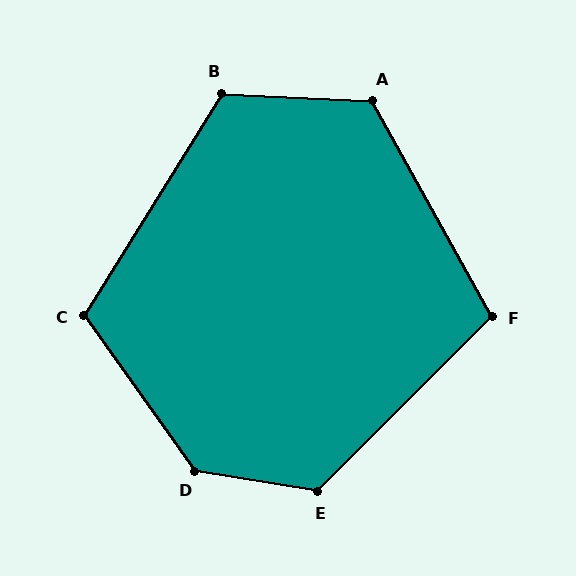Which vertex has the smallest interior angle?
F, at approximately 106 degrees.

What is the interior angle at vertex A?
Approximately 122 degrees (obtuse).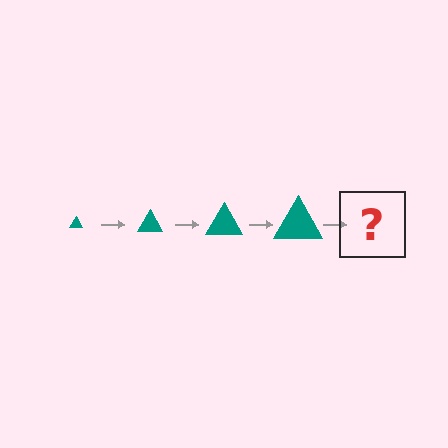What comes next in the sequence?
The next element should be a teal triangle, larger than the previous one.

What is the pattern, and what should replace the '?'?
The pattern is that the triangle gets progressively larger each step. The '?' should be a teal triangle, larger than the previous one.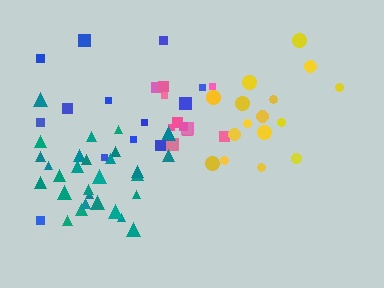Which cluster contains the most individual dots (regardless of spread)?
Teal (29).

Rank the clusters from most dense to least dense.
pink, teal, yellow, blue.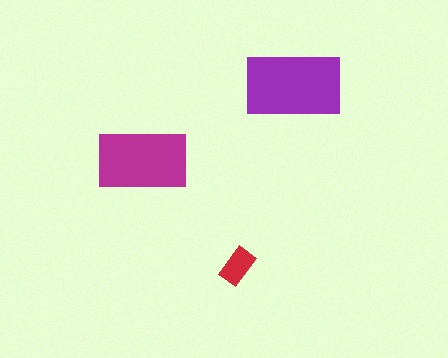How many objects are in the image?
There are 3 objects in the image.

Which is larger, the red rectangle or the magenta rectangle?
The magenta one.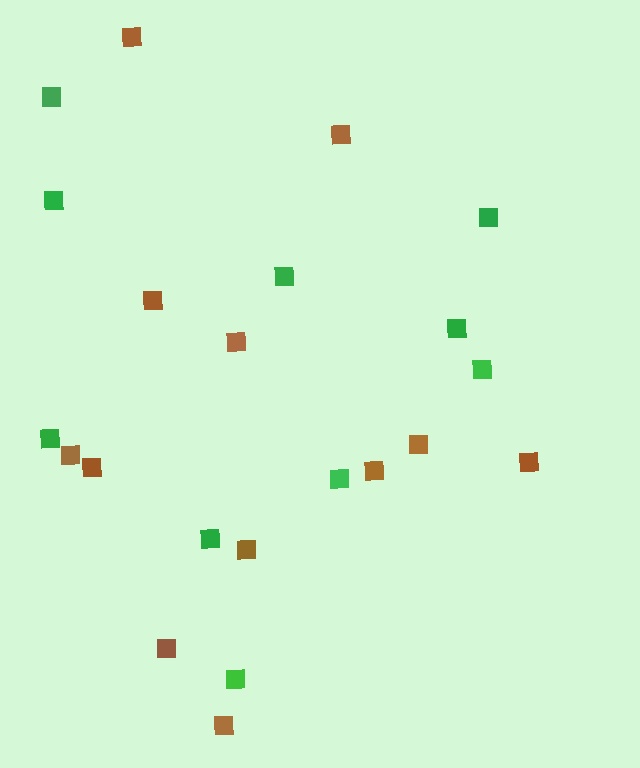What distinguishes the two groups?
There are 2 groups: one group of green squares (10) and one group of brown squares (12).